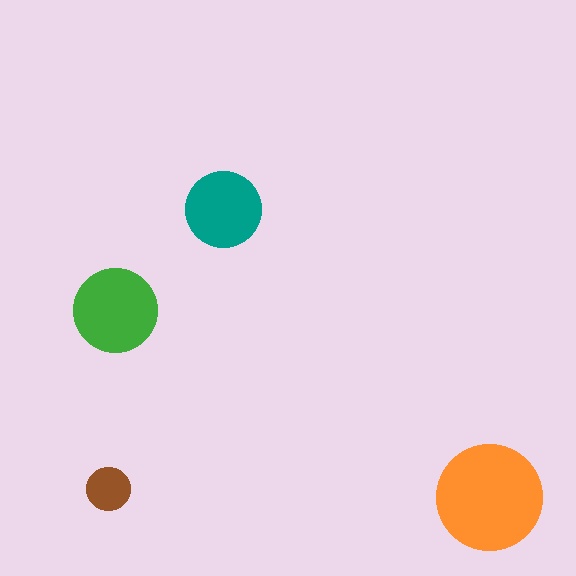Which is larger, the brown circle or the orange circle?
The orange one.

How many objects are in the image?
There are 4 objects in the image.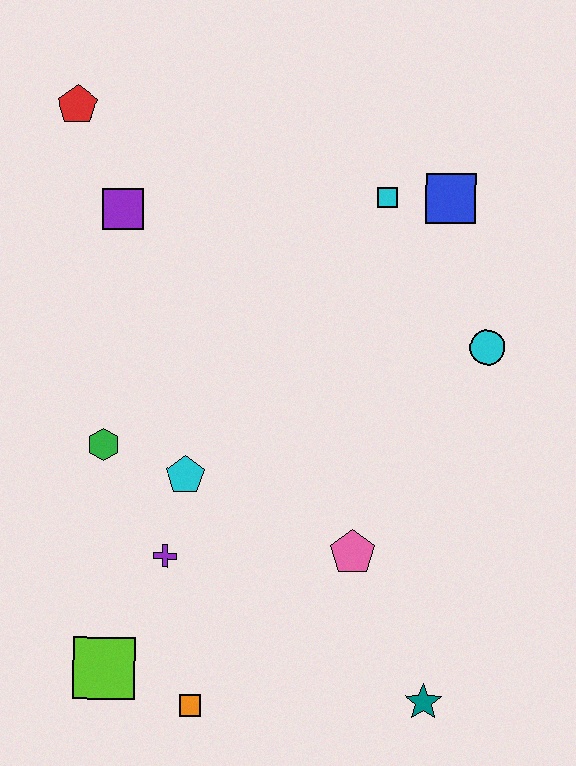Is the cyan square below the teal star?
No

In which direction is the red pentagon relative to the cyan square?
The red pentagon is to the left of the cyan square.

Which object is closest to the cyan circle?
The blue square is closest to the cyan circle.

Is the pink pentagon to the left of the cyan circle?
Yes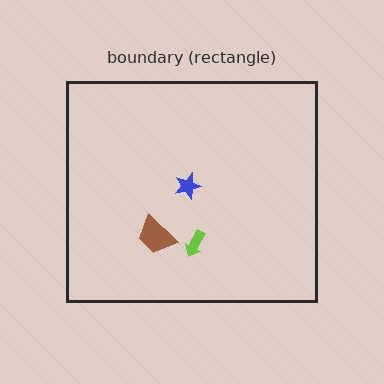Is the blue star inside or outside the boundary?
Inside.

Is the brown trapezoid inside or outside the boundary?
Inside.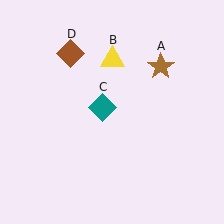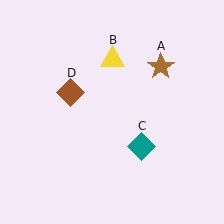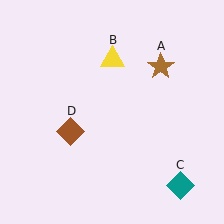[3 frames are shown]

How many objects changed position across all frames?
2 objects changed position: teal diamond (object C), brown diamond (object D).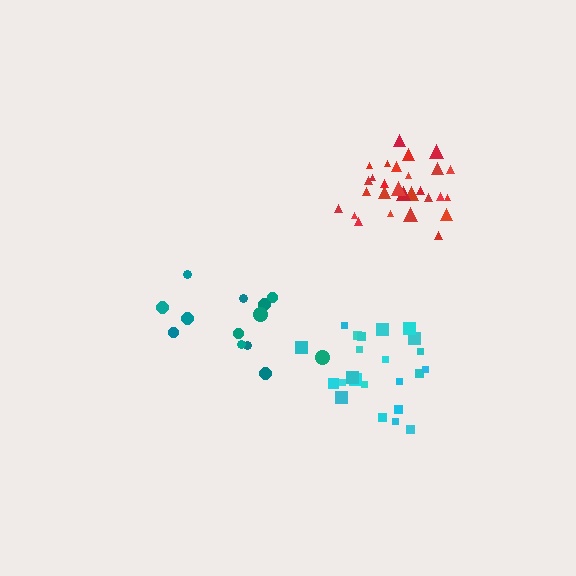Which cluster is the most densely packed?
Red.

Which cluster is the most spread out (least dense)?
Teal.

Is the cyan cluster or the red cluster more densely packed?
Red.